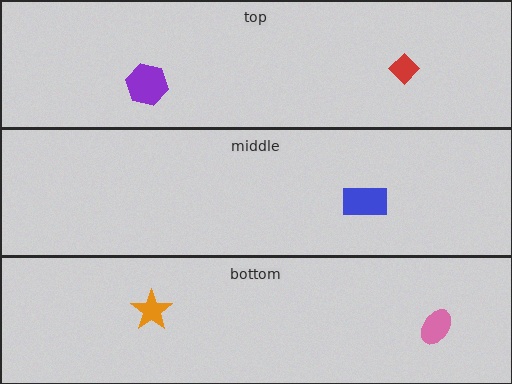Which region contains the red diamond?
The top region.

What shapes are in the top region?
The red diamond, the purple hexagon.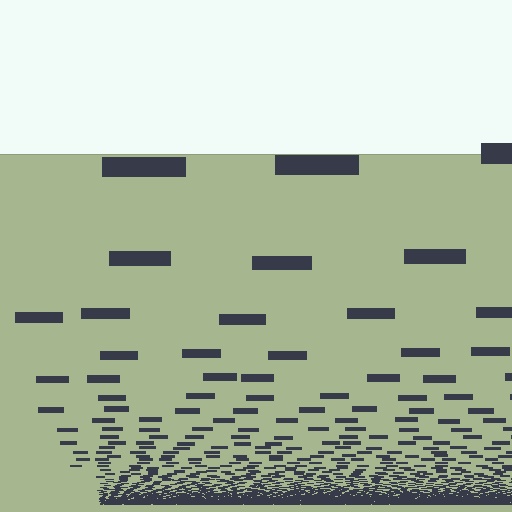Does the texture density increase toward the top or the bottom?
Density increases toward the bottom.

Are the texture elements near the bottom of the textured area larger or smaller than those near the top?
Smaller. The gradient is inverted — elements near the bottom are smaller and denser.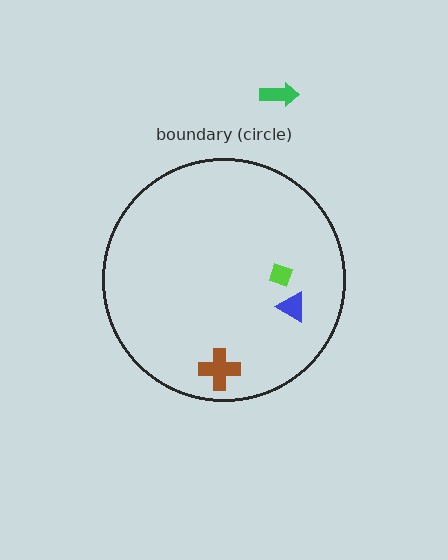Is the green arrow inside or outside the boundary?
Outside.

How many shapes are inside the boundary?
3 inside, 1 outside.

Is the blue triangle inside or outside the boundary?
Inside.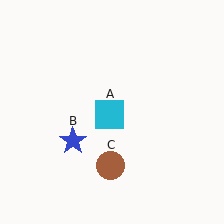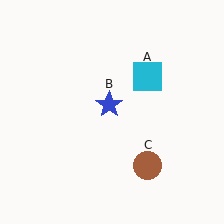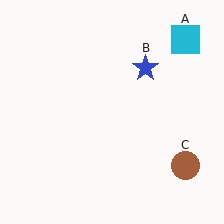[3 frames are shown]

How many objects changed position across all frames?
3 objects changed position: cyan square (object A), blue star (object B), brown circle (object C).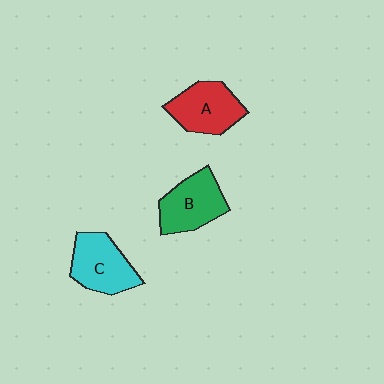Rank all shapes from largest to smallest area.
From largest to smallest: C (cyan), B (green), A (red).